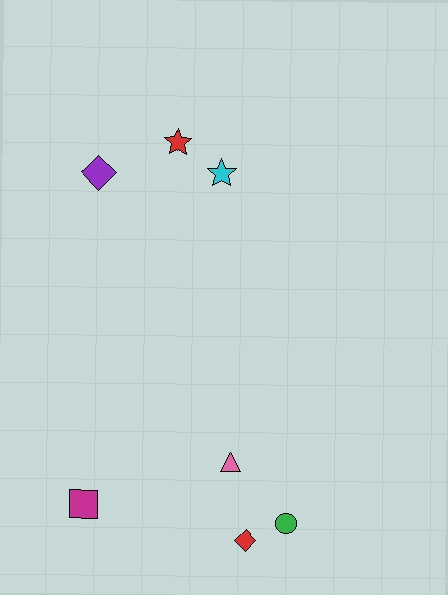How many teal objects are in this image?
There are no teal objects.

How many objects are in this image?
There are 7 objects.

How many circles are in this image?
There is 1 circle.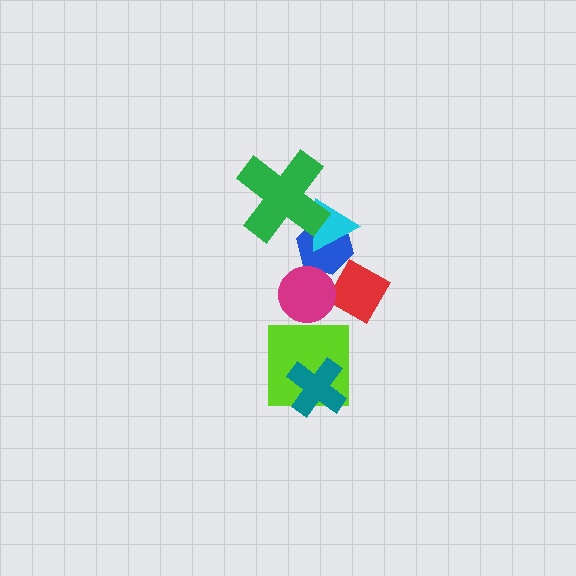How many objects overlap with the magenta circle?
2 objects overlap with the magenta circle.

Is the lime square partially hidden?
Yes, it is partially covered by another shape.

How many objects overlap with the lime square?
1 object overlaps with the lime square.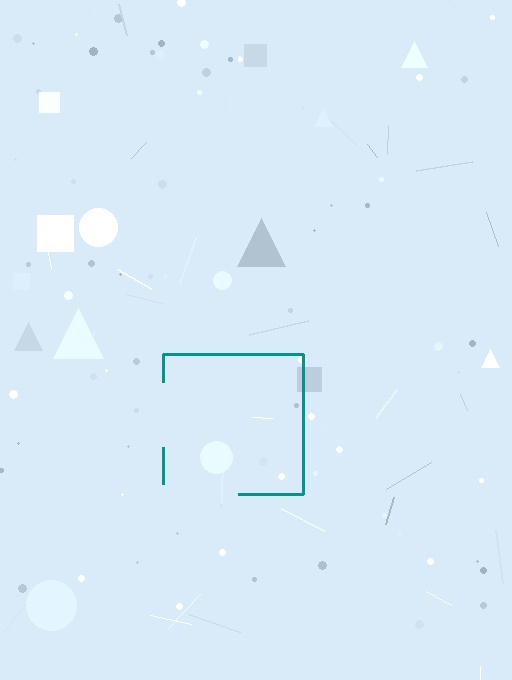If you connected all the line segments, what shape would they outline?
They would outline a square.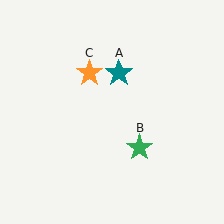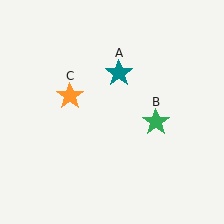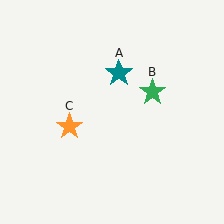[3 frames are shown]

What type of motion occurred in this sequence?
The green star (object B), orange star (object C) rotated counterclockwise around the center of the scene.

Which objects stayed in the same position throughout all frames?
Teal star (object A) remained stationary.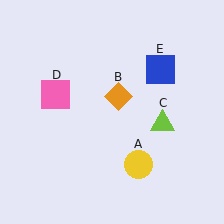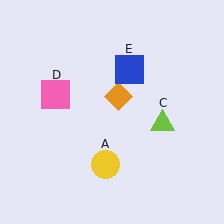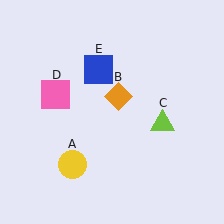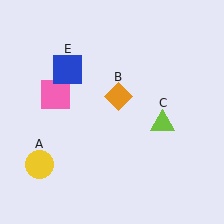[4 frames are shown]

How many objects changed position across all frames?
2 objects changed position: yellow circle (object A), blue square (object E).